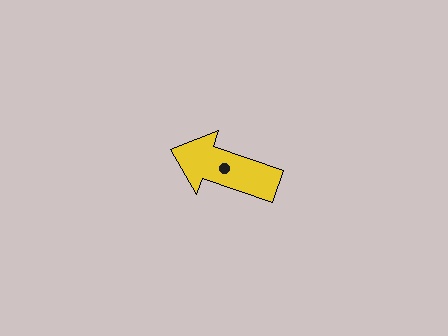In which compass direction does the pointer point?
West.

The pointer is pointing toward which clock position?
Roughly 10 o'clock.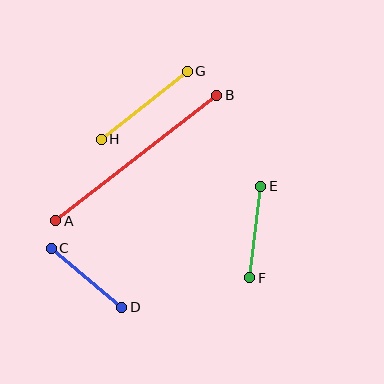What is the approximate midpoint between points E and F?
The midpoint is at approximately (255, 232) pixels.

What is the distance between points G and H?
The distance is approximately 110 pixels.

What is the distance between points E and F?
The distance is approximately 92 pixels.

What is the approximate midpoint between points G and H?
The midpoint is at approximately (144, 105) pixels.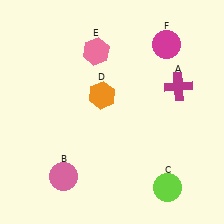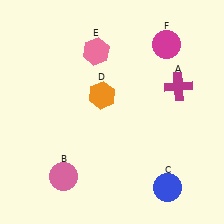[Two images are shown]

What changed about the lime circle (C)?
In Image 1, C is lime. In Image 2, it changed to blue.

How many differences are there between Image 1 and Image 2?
There is 1 difference between the two images.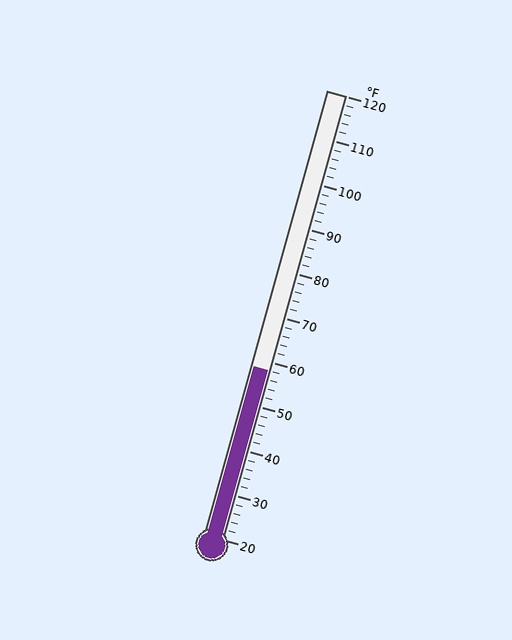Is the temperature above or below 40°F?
The temperature is above 40°F.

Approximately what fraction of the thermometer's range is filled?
The thermometer is filled to approximately 40% of its range.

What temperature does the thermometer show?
The thermometer shows approximately 58°F.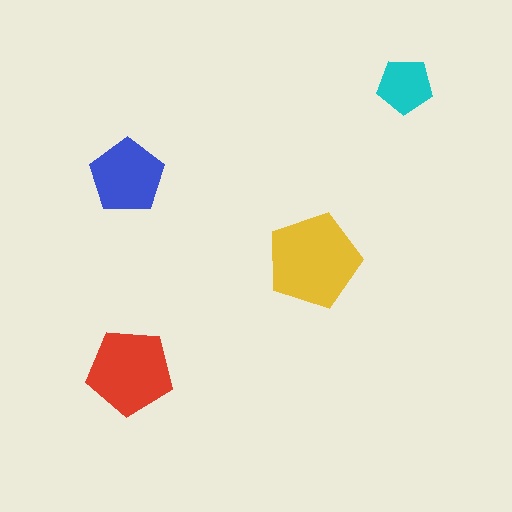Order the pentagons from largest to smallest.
the yellow one, the red one, the blue one, the cyan one.